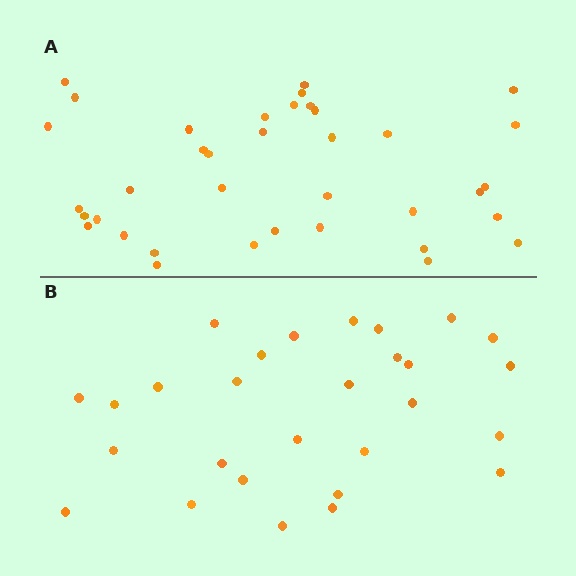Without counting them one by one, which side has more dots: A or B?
Region A (the top region) has more dots.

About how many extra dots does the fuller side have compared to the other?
Region A has roughly 8 or so more dots than region B.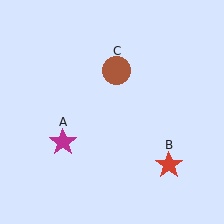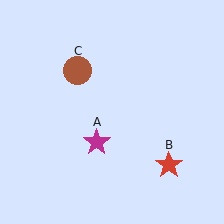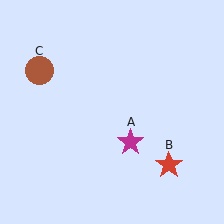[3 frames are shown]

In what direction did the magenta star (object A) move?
The magenta star (object A) moved right.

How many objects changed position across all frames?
2 objects changed position: magenta star (object A), brown circle (object C).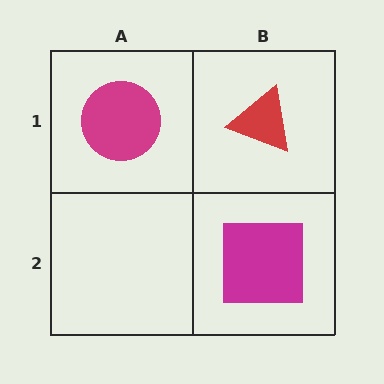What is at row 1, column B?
A red triangle.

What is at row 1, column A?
A magenta circle.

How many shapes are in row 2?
1 shape.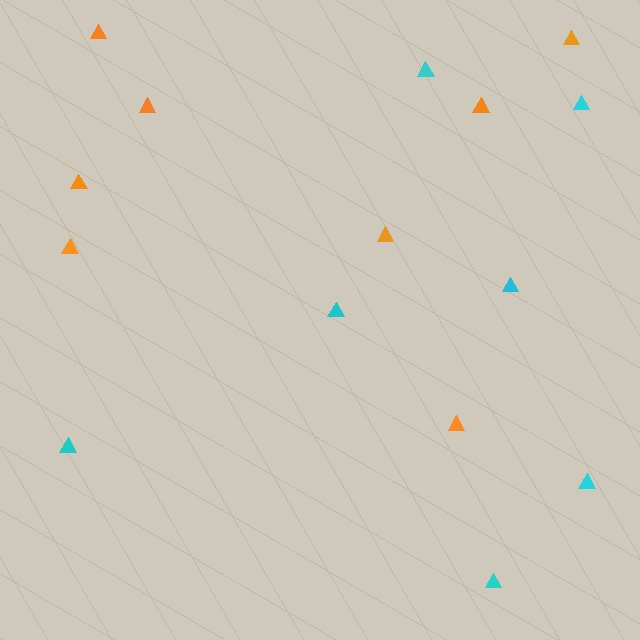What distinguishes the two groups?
There are 2 groups: one group of cyan triangles (7) and one group of orange triangles (8).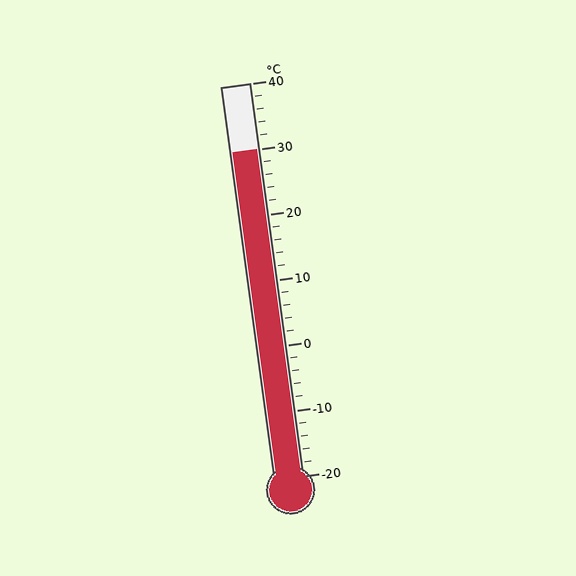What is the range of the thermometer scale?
The thermometer scale ranges from -20°C to 40°C.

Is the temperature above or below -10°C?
The temperature is above -10°C.